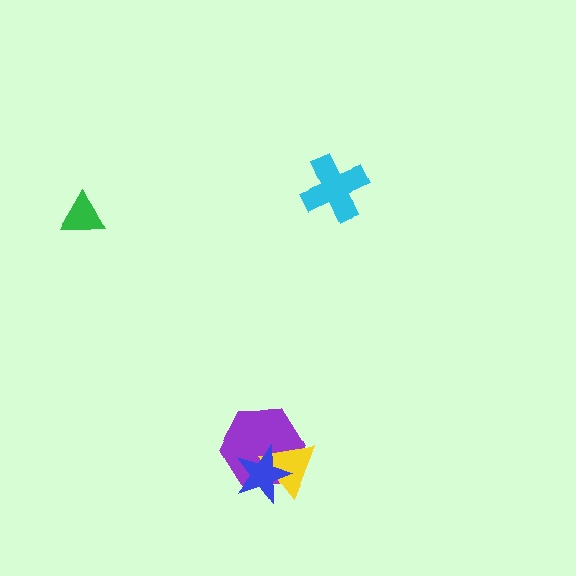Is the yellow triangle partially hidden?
Yes, it is partially covered by another shape.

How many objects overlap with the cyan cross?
0 objects overlap with the cyan cross.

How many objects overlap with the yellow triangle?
2 objects overlap with the yellow triangle.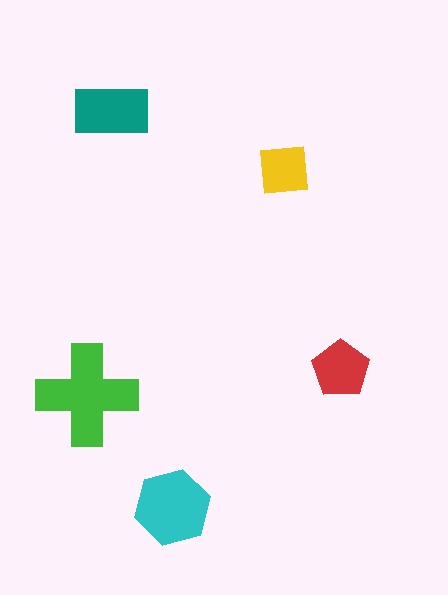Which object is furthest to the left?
The green cross is leftmost.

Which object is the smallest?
The yellow square.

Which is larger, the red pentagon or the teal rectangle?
The teal rectangle.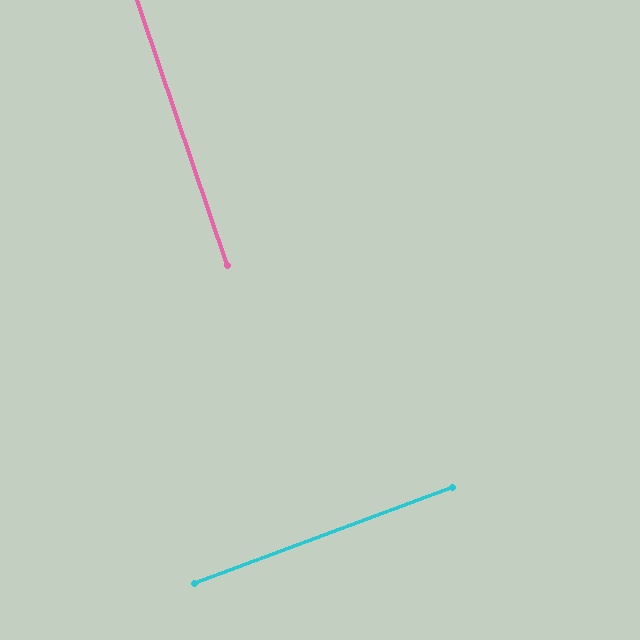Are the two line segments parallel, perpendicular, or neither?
Perpendicular — they meet at approximately 88°.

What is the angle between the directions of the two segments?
Approximately 88 degrees.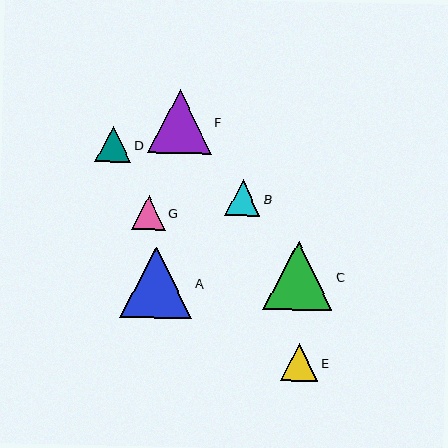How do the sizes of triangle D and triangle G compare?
Triangle D and triangle G are approximately the same size.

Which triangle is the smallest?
Triangle G is the smallest with a size of approximately 33 pixels.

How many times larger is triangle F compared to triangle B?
Triangle F is approximately 1.8 times the size of triangle B.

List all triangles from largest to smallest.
From largest to smallest: A, C, F, E, D, B, G.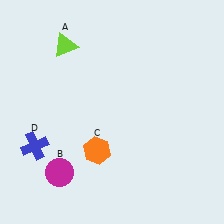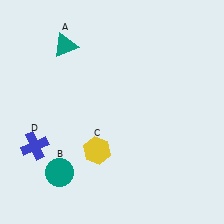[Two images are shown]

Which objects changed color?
A changed from lime to teal. B changed from magenta to teal. C changed from orange to yellow.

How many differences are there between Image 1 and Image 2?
There are 3 differences between the two images.